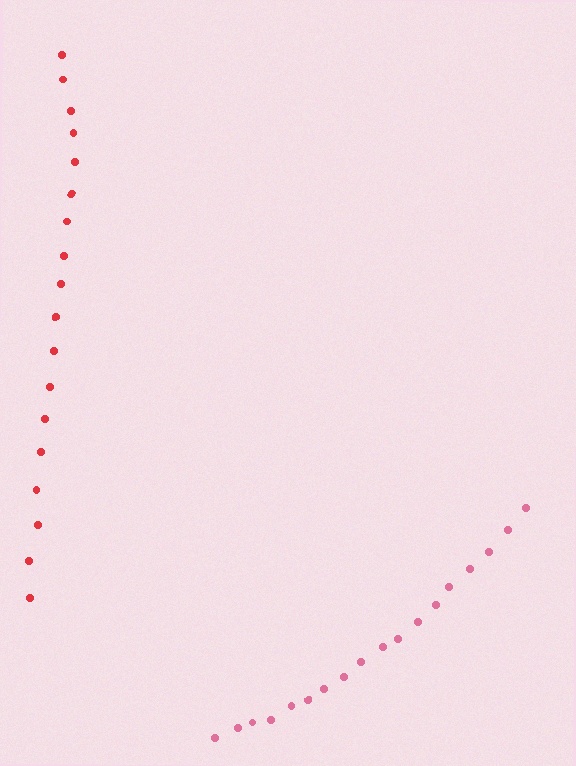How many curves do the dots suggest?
There are 2 distinct paths.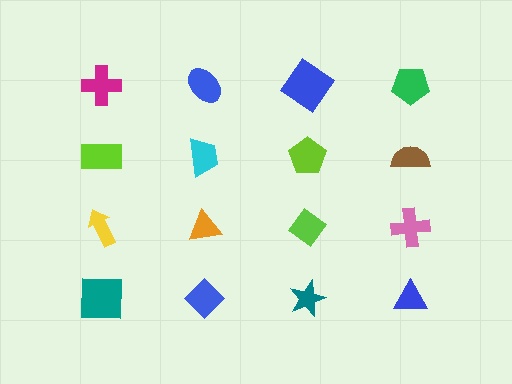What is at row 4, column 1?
A teal square.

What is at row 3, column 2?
An orange triangle.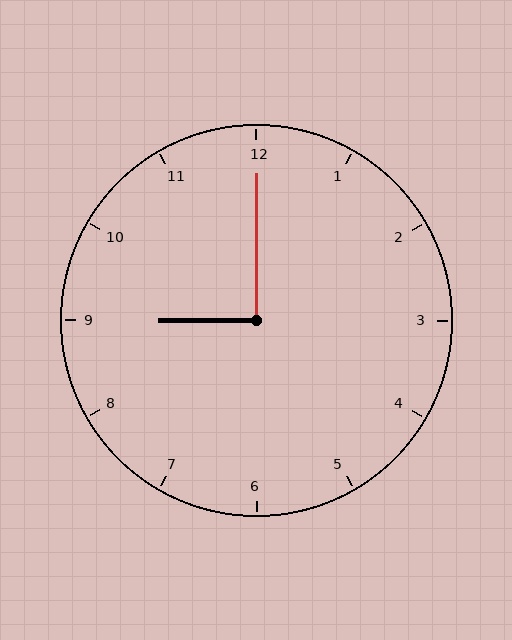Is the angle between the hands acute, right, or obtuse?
It is right.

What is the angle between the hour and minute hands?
Approximately 90 degrees.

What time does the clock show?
9:00.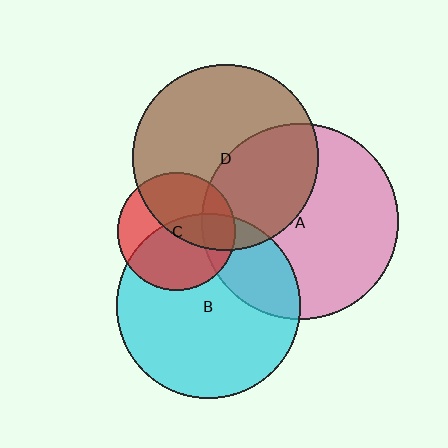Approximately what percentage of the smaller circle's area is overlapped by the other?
Approximately 10%.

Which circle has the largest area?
Circle A (pink).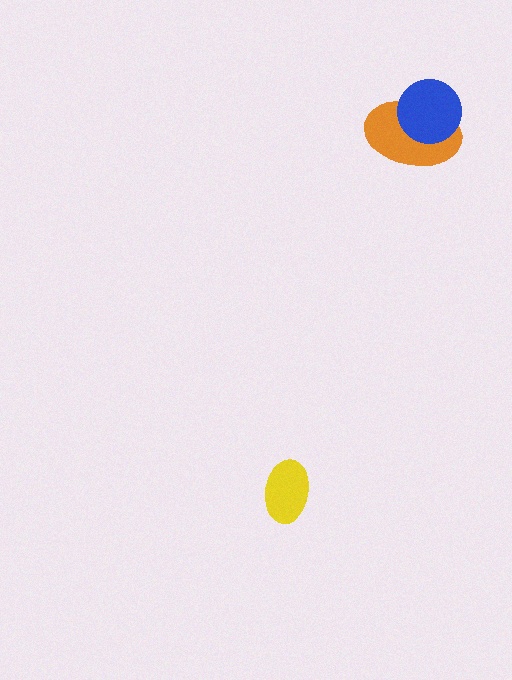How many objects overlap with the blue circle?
1 object overlaps with the blue circle.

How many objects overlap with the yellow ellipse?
0 objects overlap with the yellow ellipse.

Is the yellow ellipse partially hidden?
No, no other shape covers it.